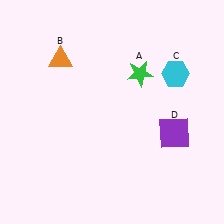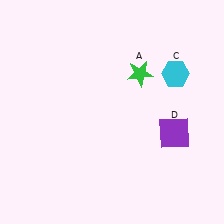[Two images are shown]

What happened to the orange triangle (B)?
The orange triangle (B) was removed in Image 2. It was in the top-left area of Image 1.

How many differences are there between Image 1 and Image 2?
There is 1 difference between the two images.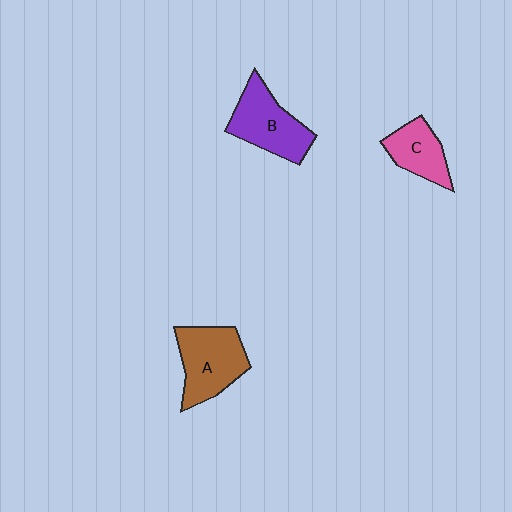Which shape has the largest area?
Shape A (brown).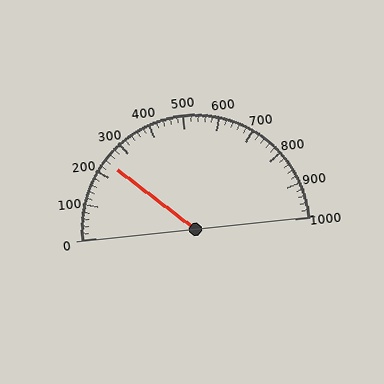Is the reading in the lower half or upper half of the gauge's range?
The reading is in the lower half of the range (0 to 1000).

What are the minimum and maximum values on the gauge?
The gauge ranges from 0 to 1000.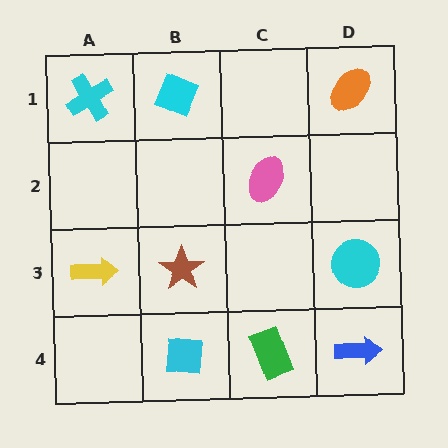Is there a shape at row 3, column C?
No, that cell is empty.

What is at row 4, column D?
A blue arrow.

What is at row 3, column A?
A yellow arrow.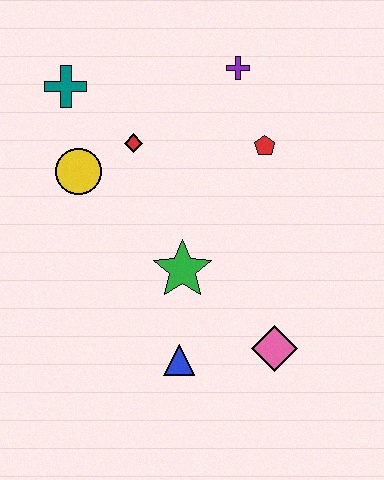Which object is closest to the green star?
The blue triangle is closest to the green star.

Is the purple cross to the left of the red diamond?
No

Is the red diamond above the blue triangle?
Yes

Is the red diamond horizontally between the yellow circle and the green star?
Yes